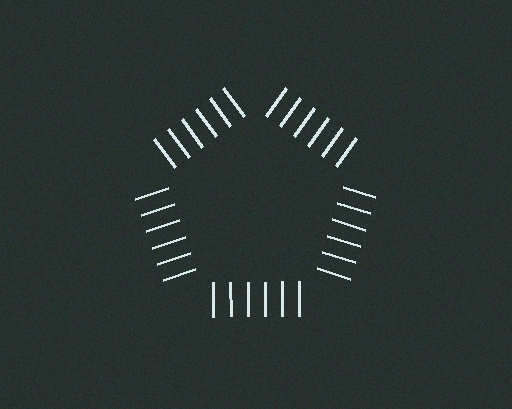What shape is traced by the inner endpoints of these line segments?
An illusory pentagon — the line segments terminate on its edges but no continuous stroke is drawn.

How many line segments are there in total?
30 — 6 along each of the 5 edges.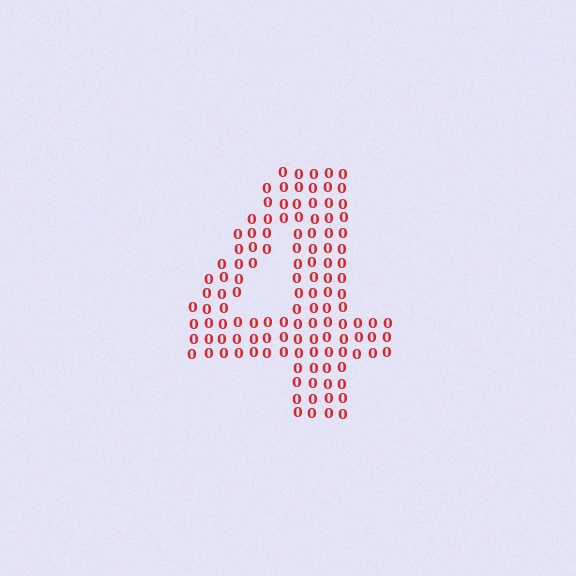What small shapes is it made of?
It is made of small digit 0's.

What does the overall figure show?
The overall figure shows the digit 4.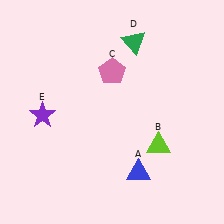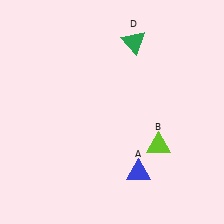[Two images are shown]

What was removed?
The purple star (E), the pink pentagon (C) were removed in Image 2.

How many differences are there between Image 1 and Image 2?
There are 2 differences between the two images.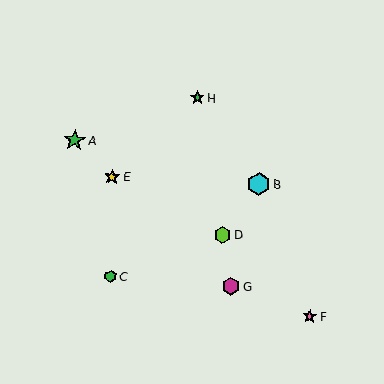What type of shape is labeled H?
Shape H is a green star.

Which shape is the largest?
The cyan hexagon (labeled B) is the largest.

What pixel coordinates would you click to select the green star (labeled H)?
Click at (197, 98) to select the green star H.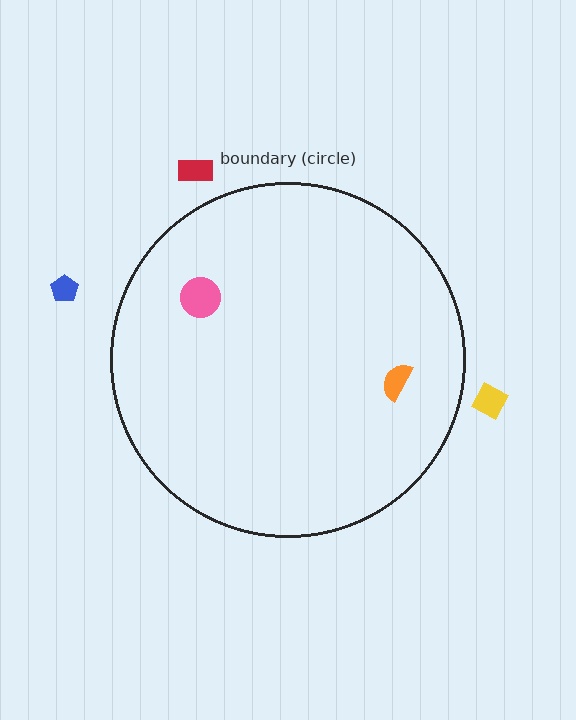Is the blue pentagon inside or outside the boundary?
Outside.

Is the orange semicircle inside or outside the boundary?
Inside.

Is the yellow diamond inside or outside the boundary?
Outside.